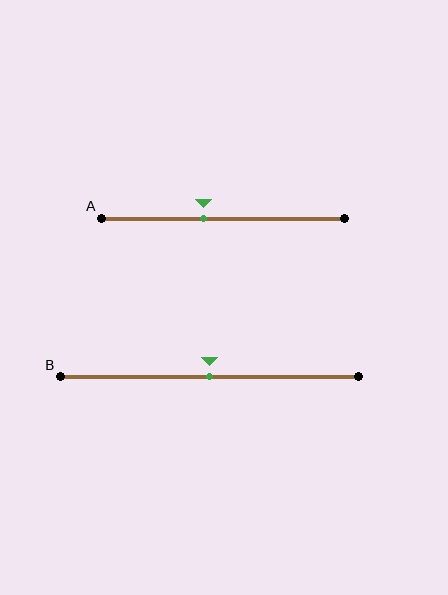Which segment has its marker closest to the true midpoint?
Segment B has its marker closest to the true midpoint.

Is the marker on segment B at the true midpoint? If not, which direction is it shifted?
Yes, the marker on segment B is at the true midpoint.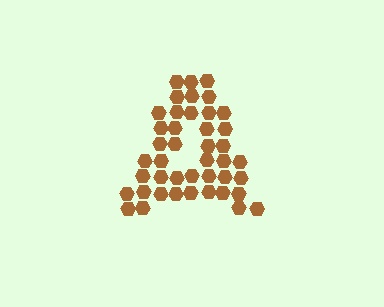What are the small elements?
The small elements are hexagons.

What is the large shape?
The large shape is the letter A.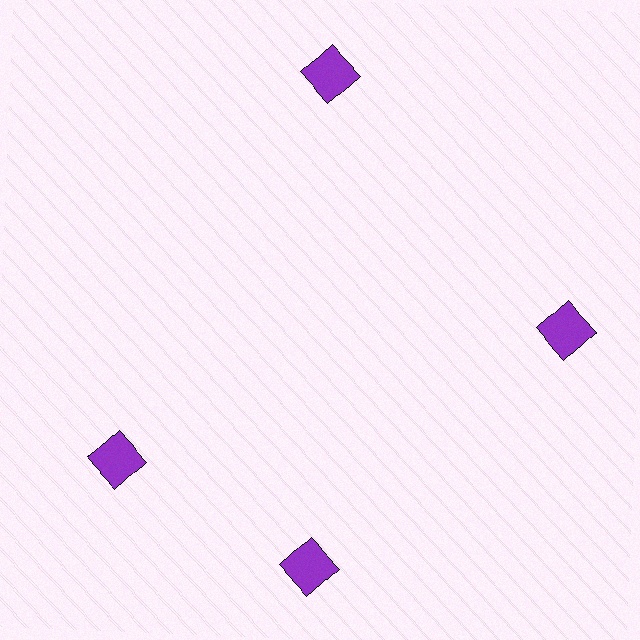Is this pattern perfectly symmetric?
No. The 4 purple squares are arranged in a ring, but one element near the 9 o'clock position is rotated out of alignment along the ring, breaking the 4-fold rotational symmetry.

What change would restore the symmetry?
The symmetry would be restored by rotating it back into even spacing with its neighbors so that all 4 squares sit at equal angles and equal distance from the center.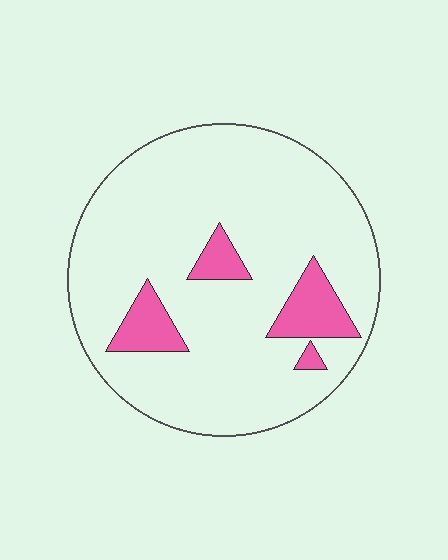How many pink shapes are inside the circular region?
4.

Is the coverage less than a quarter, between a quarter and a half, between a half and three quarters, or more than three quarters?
Less than a quarter.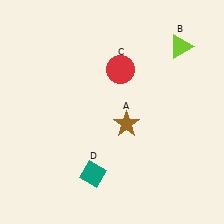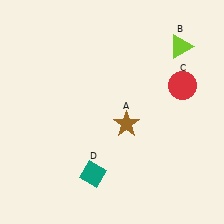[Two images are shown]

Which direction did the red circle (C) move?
The red circle (C) moved right.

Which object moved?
The red circle (C) moved right.